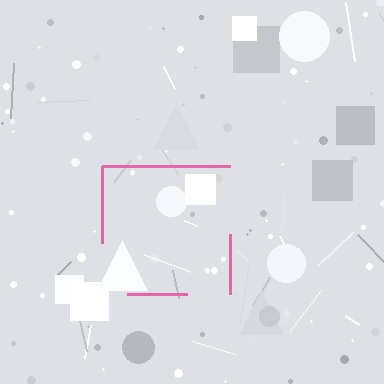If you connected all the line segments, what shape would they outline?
They would outline a square.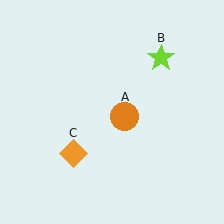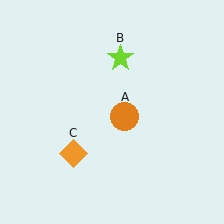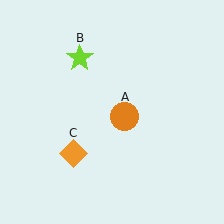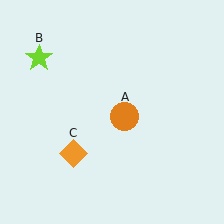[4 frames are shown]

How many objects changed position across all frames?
1 object changed position: lime star (object B).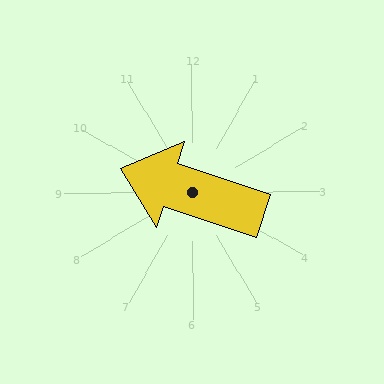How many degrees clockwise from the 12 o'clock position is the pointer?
Approximately 288 degrees.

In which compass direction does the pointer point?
West.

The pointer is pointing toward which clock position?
Roughly 10 o'clock.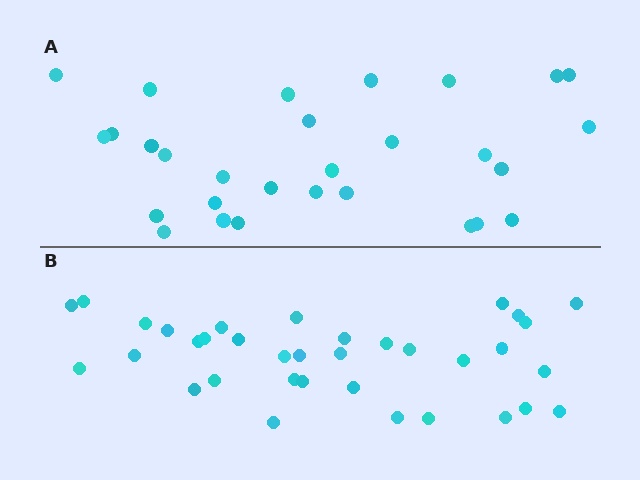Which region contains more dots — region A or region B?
Region B (the bottom region) has more dots.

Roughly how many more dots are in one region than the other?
Region B has about 6 more dots than region A.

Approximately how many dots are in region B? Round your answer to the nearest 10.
About 40 dots. (The exact count is 35, which rounds to 40.)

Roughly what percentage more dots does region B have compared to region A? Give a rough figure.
About 20% more.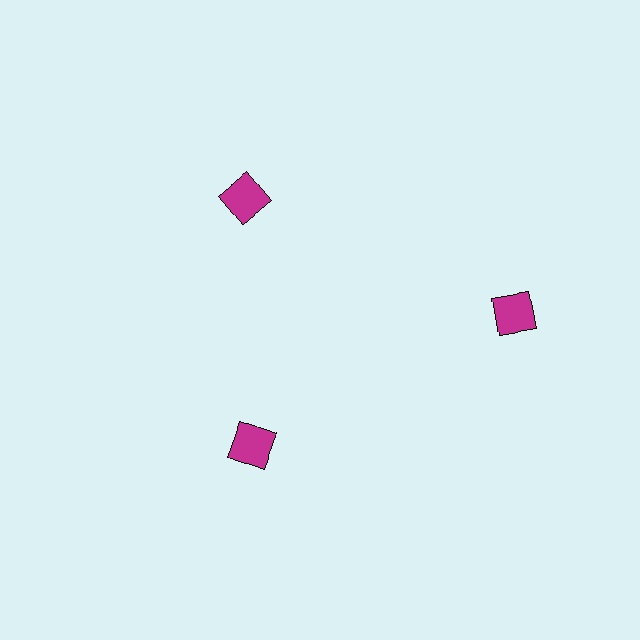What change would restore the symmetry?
The symmetry would be restored by moving it inward, back onto the ring so that all 3 squares sit at equal angles and equal distance from the center.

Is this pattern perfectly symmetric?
No. The 3 magenta squares are arranged in a ring, but one element near the 3 o'clock position is pushed outward from the center, breaking the 3-fold rotational symmetry.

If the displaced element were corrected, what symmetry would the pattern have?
It would have 3-fold rotational symmetry — the pattern would map onto itself every 120 degrees.